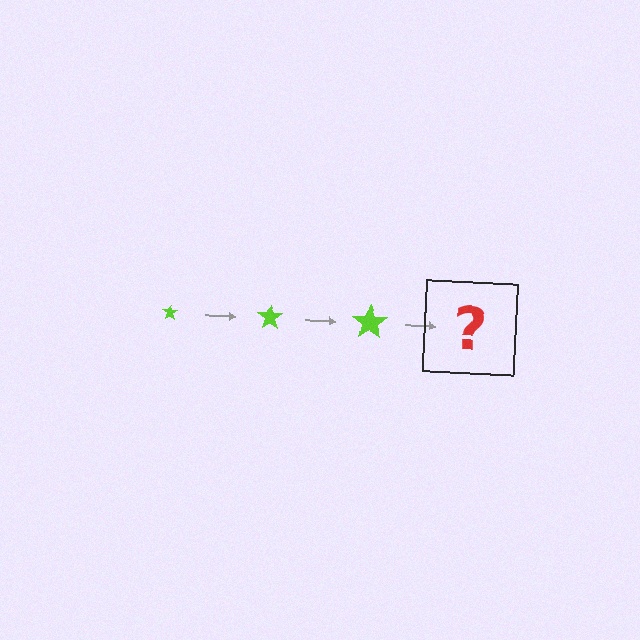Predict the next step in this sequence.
The next step is a lime star, larger than the previous one.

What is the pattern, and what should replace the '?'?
The pattern is that the star gets progressively larger each step. The '?' should be a lime star, larger than the previous one.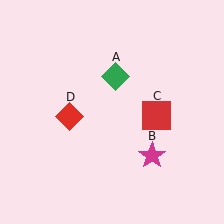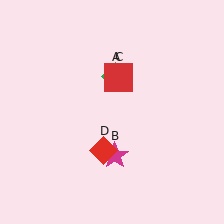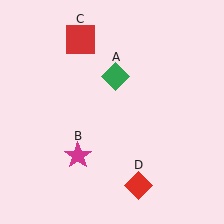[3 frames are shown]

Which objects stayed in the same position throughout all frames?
Green diamond (object A) remained stationary.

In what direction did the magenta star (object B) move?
The magenta star (object B) moved left.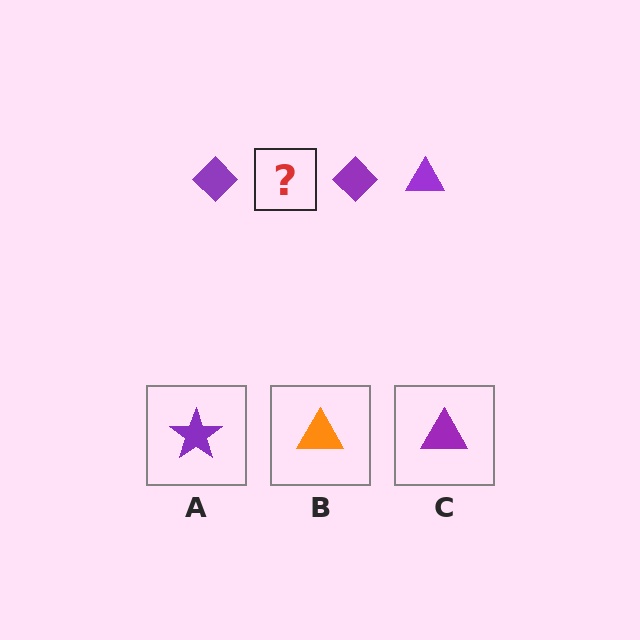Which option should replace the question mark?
Option C.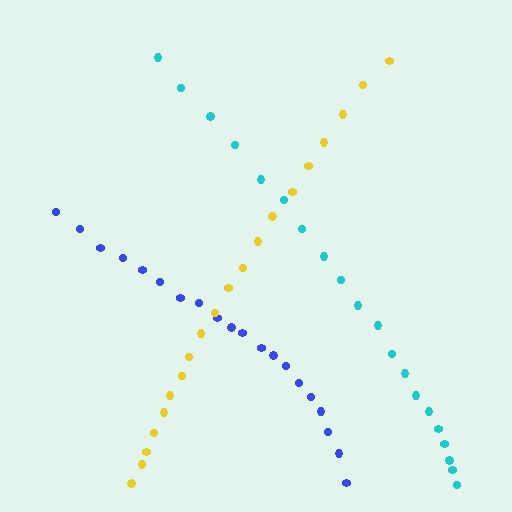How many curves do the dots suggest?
There are 3 distinct paths.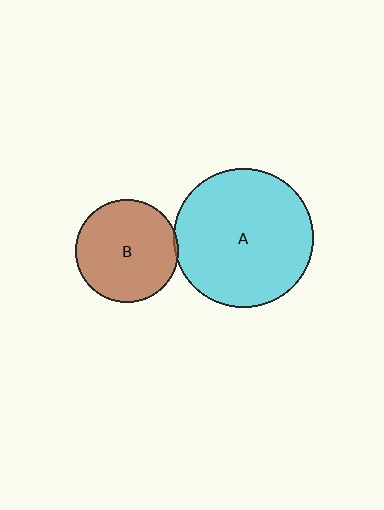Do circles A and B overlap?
Yes.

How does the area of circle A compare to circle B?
Approximately 1.8 times.